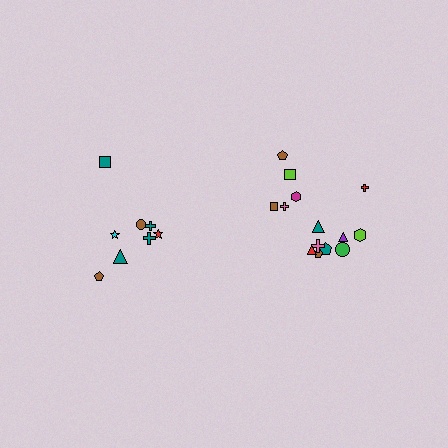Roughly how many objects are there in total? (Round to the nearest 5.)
Roughly 25 objects in total.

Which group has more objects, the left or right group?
The right group.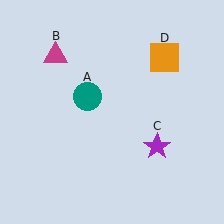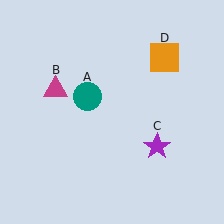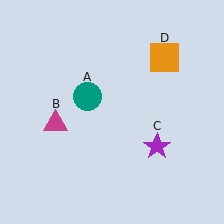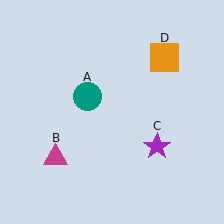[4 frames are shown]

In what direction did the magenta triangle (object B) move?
The magenta triangle (object B) moved down.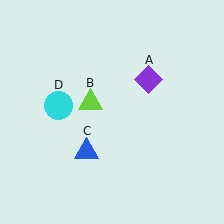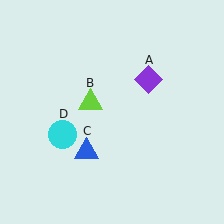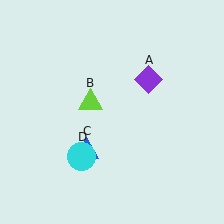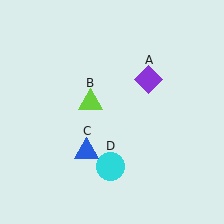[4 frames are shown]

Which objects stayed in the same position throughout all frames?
Purple diamond (object A) and lime triangle (object B) and blue triangle (object C) remained stationary.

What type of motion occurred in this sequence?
The cyan circle (object D) rotated counterclockwise around the center of the scene.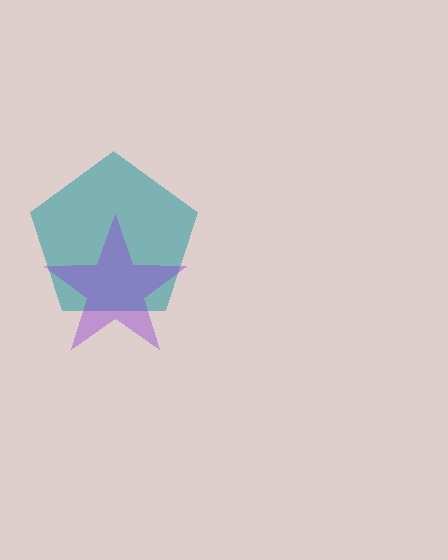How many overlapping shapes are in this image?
There are 2 overlapping shapes in the image.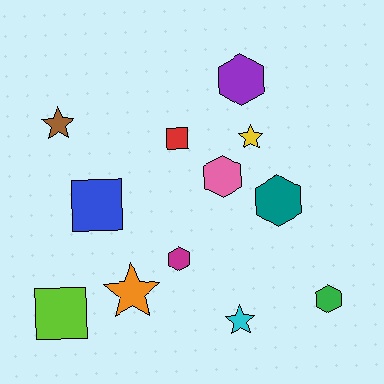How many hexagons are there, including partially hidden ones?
There are 5 hexagons.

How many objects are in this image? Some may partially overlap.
There are 12 objects.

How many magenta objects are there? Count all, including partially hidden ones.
There is 1 magenta object.